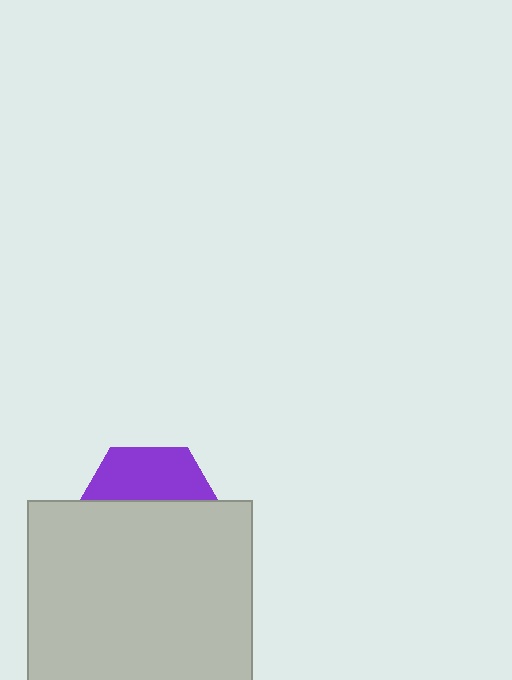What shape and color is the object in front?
The object in front is a light gray square.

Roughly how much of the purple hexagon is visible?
A small part of it is visible (roughly 35%).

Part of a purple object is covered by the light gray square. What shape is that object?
It is a hexagon.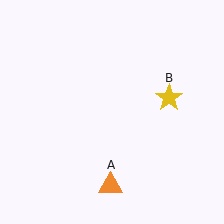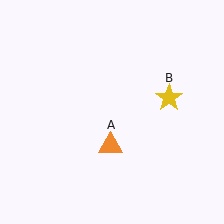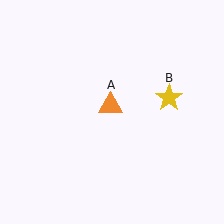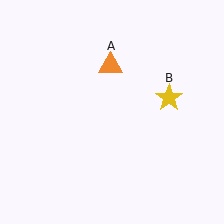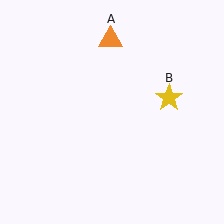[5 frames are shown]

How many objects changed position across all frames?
1 object changed position: orange triangle (object A).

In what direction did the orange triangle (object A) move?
The orange triangle (object A) moved up.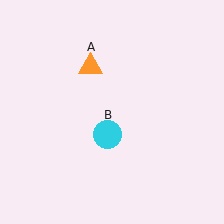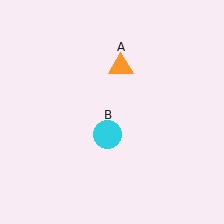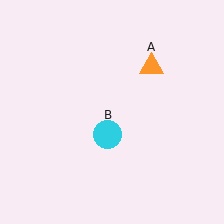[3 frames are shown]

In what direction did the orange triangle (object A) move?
The orange triangle (object A) moved right.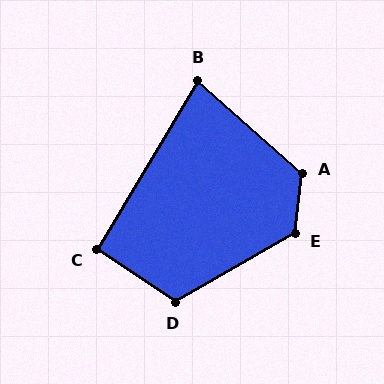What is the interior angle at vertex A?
Approximately 125 degrees (obtuse).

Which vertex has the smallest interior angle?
B, at approximately 79 degrees.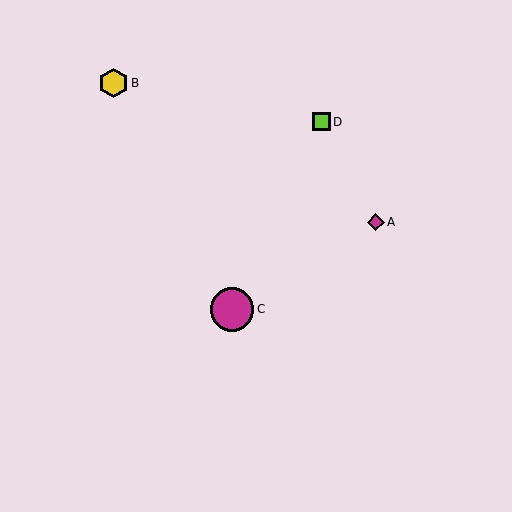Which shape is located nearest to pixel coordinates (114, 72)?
The yellow hexagon (labeled B) at (114, 83) is nearest to that location.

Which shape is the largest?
The magenta circle (labeled C) is the largest.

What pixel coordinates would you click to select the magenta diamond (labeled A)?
Click at (376, 222) to select the magenta diamond A.